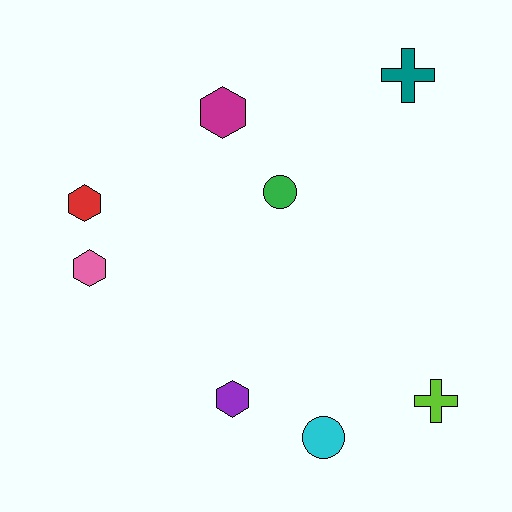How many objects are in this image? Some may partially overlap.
There are 8 objects.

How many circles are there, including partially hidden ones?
There are 2 circles.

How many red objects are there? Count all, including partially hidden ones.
There is 1 red object.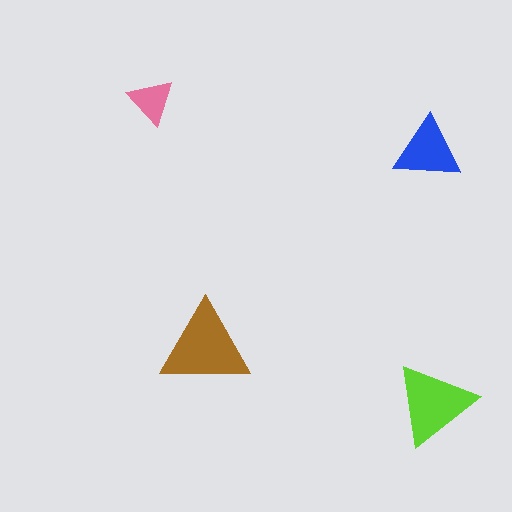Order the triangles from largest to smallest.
the brown one, the lime one, the blue one, the pink one.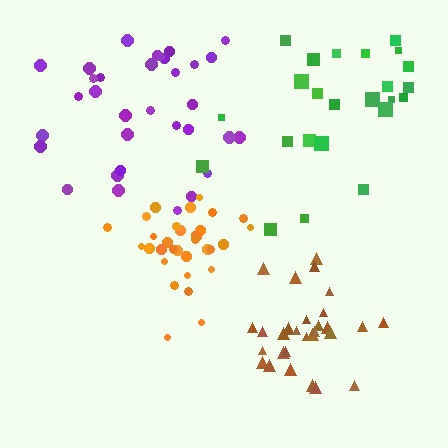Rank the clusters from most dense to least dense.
orange, brown, purple, green.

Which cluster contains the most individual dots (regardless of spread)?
Purple (33).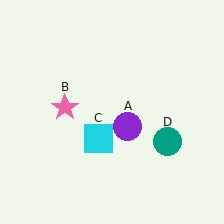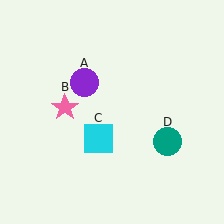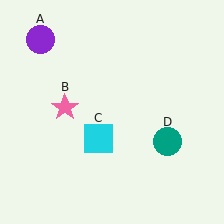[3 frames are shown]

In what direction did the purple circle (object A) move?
The purple circle (object A) moved up and to the left.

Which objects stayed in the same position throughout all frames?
Pink star (object B) and cyan square (object C) and teal circle (object D) remained stationary.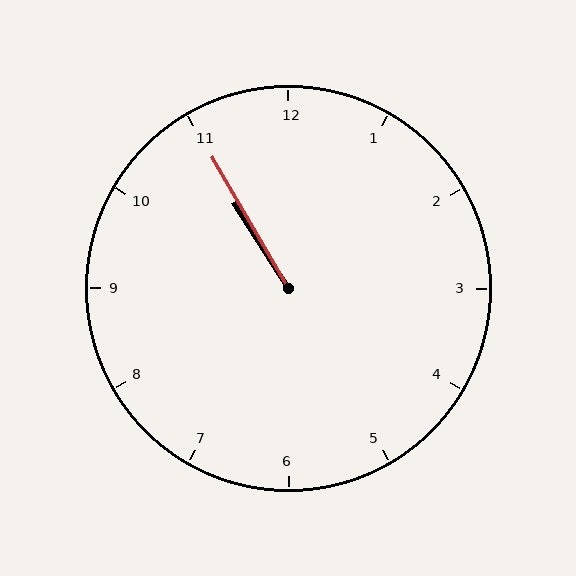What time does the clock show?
10:55.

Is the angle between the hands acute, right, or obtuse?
It is acute.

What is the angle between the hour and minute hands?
Approximately 2 degrees.